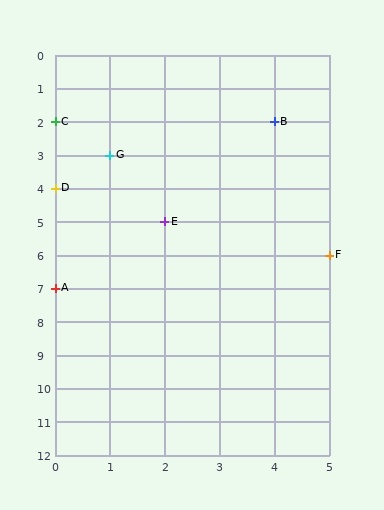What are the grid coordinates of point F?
Point F is at grid coordinates (5, 6).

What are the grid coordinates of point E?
Point E is at grid coordinates (2, 5).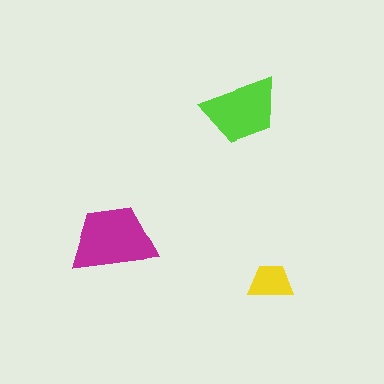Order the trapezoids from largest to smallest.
the magenta one, the lime one, the yellow one.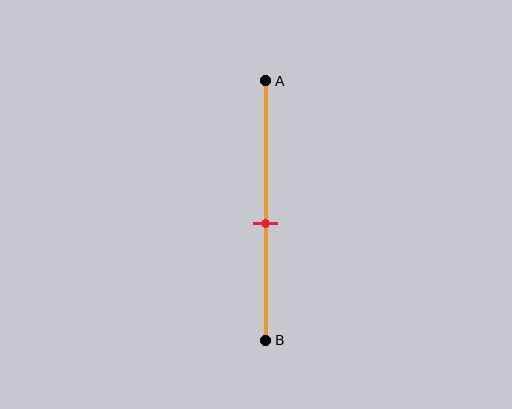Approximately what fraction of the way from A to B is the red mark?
The red mark is approximately 55% of the way from A to B.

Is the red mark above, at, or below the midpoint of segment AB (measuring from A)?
The red mark is below the midpoint of segment AB.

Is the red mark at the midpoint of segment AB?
No, the mark is at about 55% from A, not at the 50% midpoint.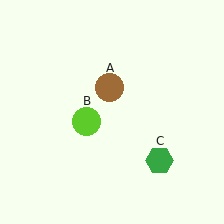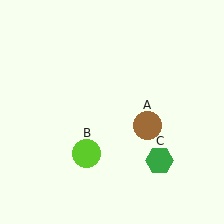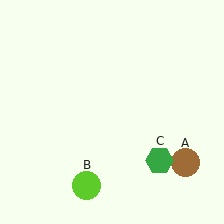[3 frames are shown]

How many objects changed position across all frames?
2 objects changed position: brown circle (object A), lime circle (object B).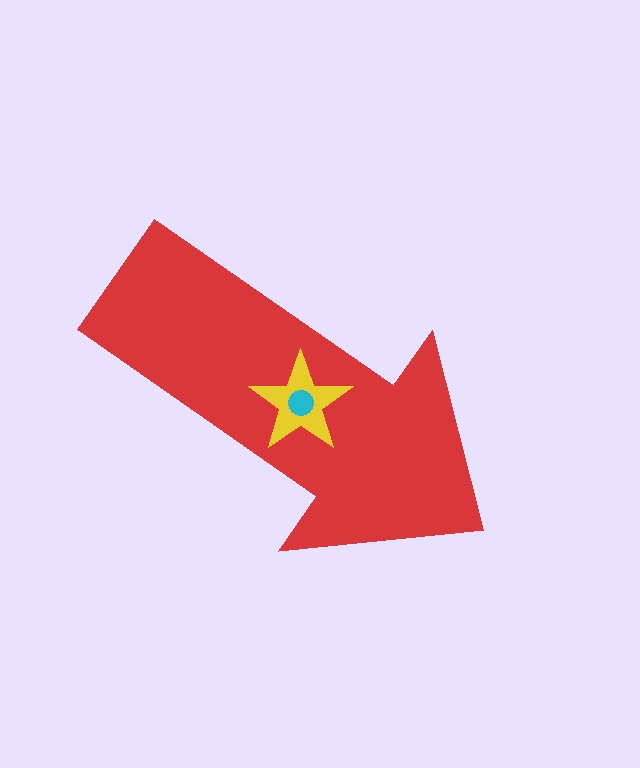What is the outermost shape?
The red arrow.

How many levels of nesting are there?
3.